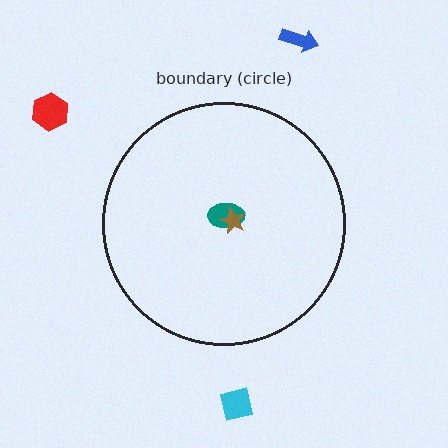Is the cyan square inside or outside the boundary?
Outside.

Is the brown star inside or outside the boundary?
Inside.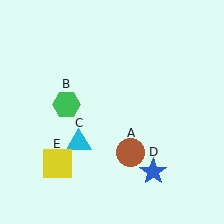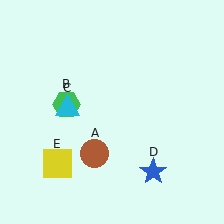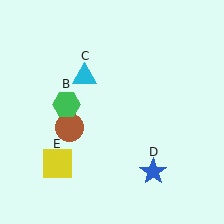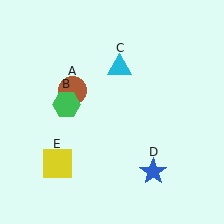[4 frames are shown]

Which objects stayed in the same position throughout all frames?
Green hexagon (object B) and blue star (object D) and yellow square (object E) remained stationary.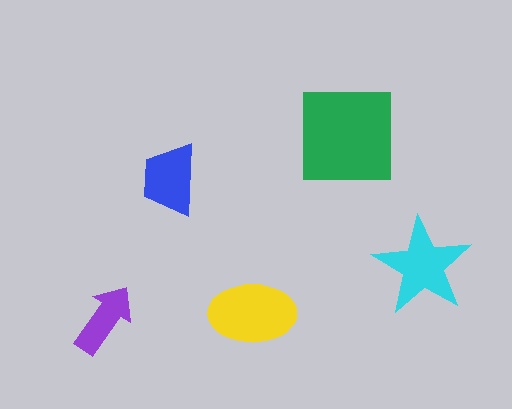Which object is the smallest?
The purple arrow.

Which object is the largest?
The green square.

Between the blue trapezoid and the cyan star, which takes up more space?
The cyan star.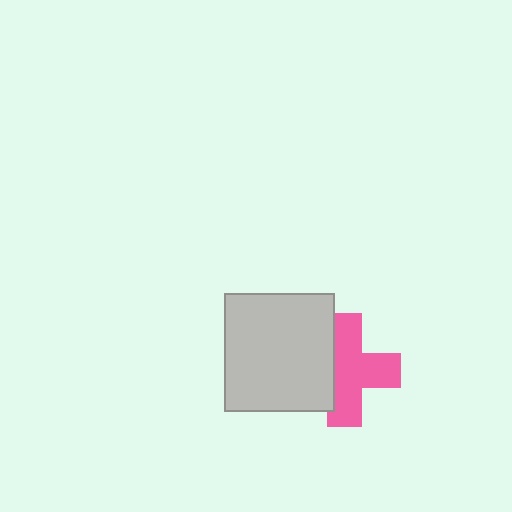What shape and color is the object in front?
The object in front is a light gray rectangle.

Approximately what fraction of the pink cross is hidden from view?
Roughly 33% of the pink cross is hidden behind the light gray rectangle.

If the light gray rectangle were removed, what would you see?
You would see the complete pink cross.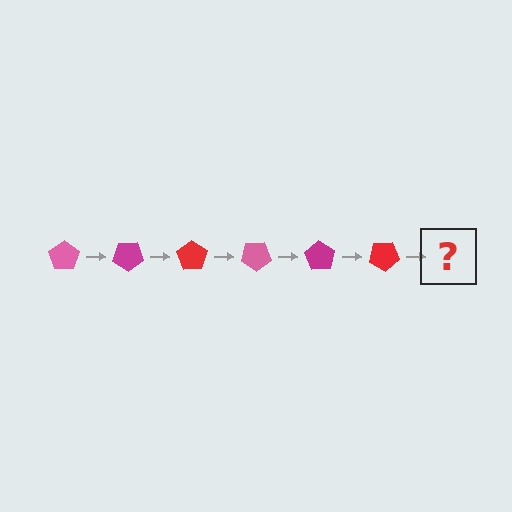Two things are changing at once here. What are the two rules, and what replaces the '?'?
The two rules are that it rotates 35 degrees each step and the color cycles through pink, magenta, and red. The '?' should be a pink pentagon, rotated 210 degrees from the start.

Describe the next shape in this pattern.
It should be a pink pentagon, rotated 210 degrees from the start.